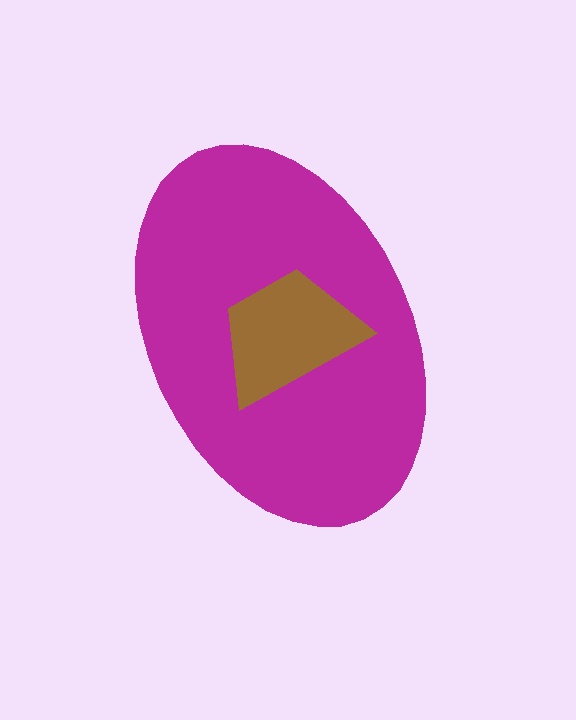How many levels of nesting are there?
2.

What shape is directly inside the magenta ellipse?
The brown trapezoid.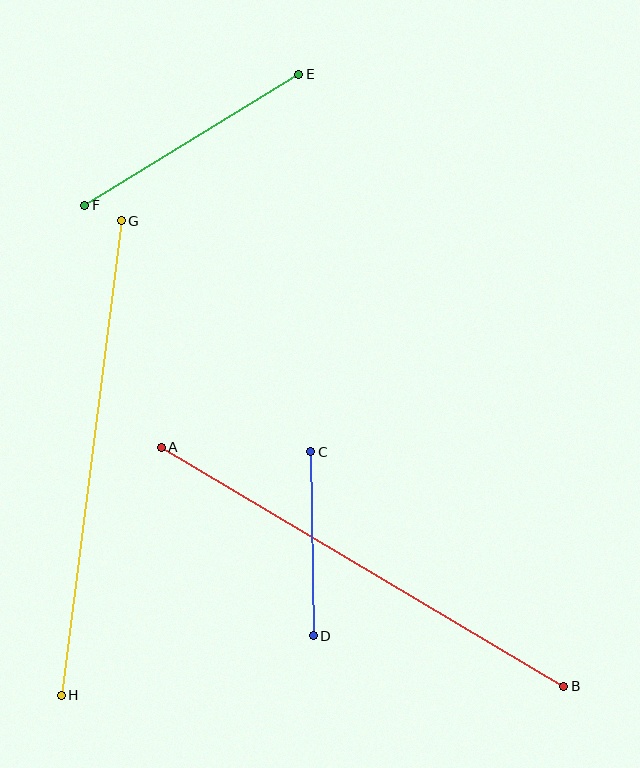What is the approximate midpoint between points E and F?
The midpoint is at approximately (192, 140) pixels.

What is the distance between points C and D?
The distance is approximately 184 pixels.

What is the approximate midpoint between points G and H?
The midpoint is at approximately (91, 458) pixels.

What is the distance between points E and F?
The distance is approximately 251 pixels.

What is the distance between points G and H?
The distance is approximately 478 pixels.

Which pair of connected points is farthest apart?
Points G and H are farthest apart.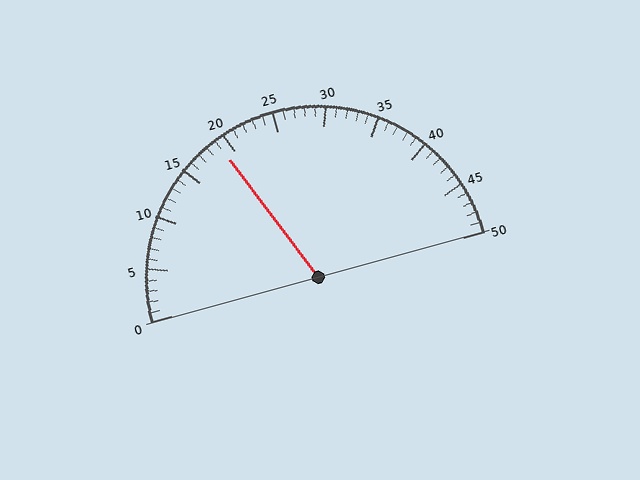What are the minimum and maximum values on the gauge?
The gauge ranges from 0 to 50.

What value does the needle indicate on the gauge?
The needle indicates approximately 19.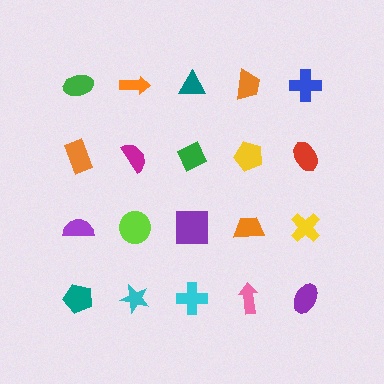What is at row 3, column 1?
A purple semicircle.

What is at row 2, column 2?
A magenta semicircle.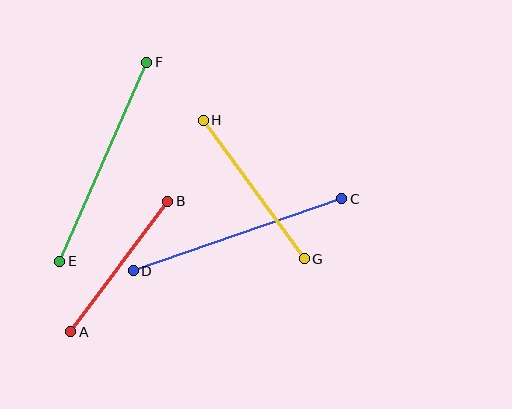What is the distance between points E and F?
The distance is approximately 217 pixels.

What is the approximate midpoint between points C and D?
The midpoint is at approximately (237, 235) pixels.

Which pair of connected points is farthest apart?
Points C and D are farthest apart.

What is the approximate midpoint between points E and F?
The midpoint is at approximately (103, 162) pixels.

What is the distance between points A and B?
The distance is approximately 163 pixels.